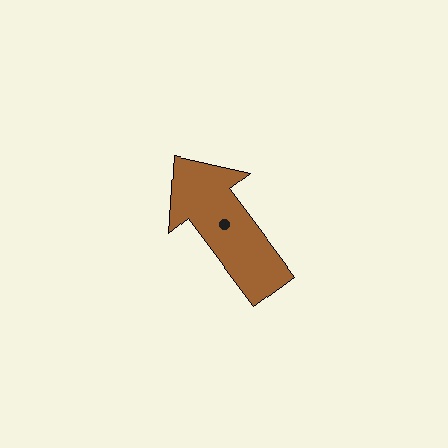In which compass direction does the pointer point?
Northwest.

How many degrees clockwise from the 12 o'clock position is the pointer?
Approximately 323 degrees.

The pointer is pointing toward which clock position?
Roughly 11 o'clock.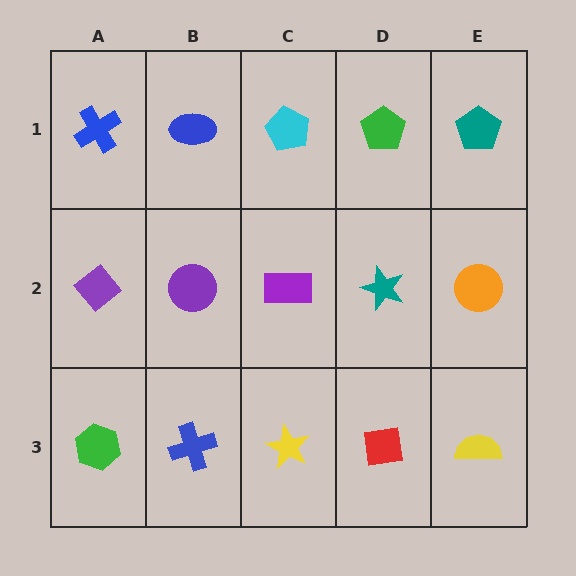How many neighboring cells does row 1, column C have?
3.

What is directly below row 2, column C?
A yellow star.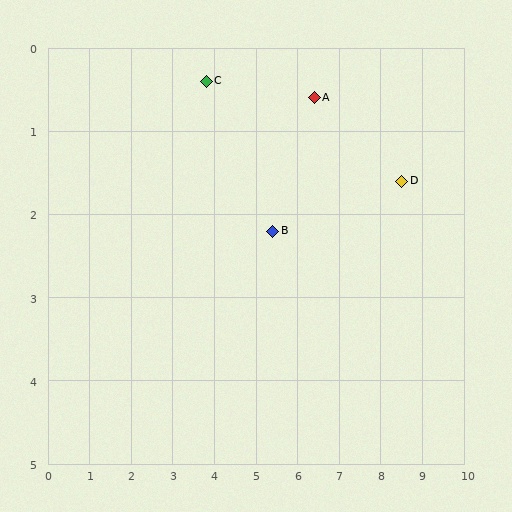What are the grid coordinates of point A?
Point A is at approximately (6.4, 0.6).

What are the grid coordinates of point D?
Point D is at approximately (8.5, 1.6).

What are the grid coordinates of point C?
Point C is at approximately (3.8, 0.4).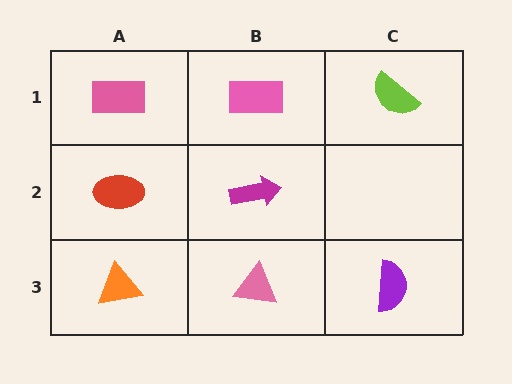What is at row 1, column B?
A pink rectangle.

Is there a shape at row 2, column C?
No, that cell is empty.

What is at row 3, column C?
A purple semicircle.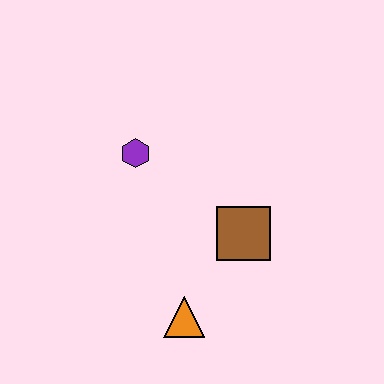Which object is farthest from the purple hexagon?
The orange triangle is farthest from the purple hexagon.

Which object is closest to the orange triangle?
The brown square is closest to the orange triangle.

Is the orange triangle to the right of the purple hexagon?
Yes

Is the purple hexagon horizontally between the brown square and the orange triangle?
No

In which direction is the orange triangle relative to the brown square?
The orange triangle is below the brown square.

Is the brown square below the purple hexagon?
Yes